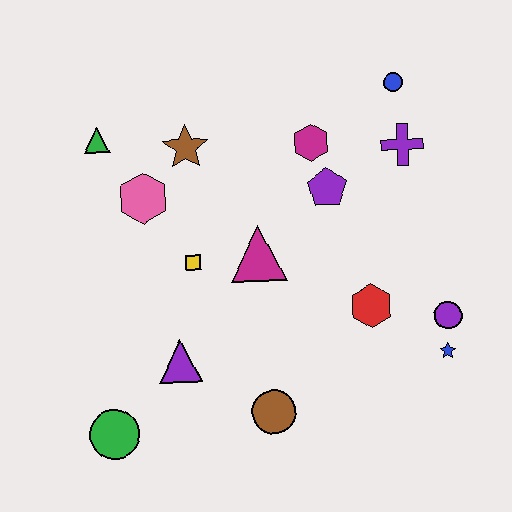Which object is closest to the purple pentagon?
The magenta hexagon is closest to the purple pentagon.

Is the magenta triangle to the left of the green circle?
No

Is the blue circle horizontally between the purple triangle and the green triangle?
No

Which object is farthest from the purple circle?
The green triangle is farthest from the purple circle.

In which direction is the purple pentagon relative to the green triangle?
The purple pentagon is to the right of the green triangle.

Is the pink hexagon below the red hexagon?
No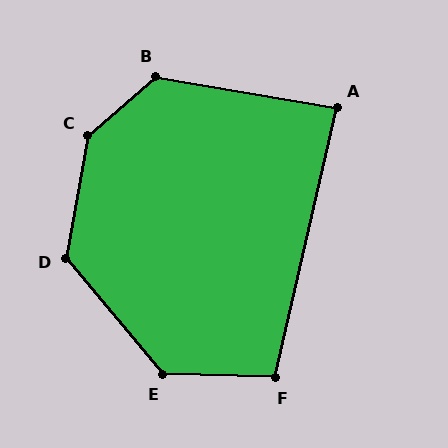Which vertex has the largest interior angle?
C, at approximately 141 degrees.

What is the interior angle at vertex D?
Approximately 130 degrees (obtuse).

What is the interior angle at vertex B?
Approximately 129 degrees (obtuse).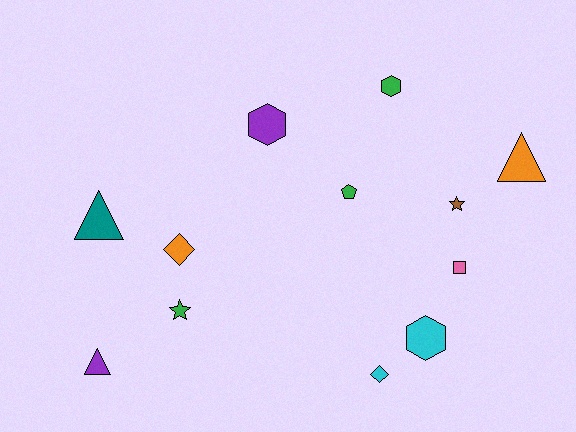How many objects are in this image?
There are 12 objects.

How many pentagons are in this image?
There is 1 pentagon.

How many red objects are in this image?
There are no red objects.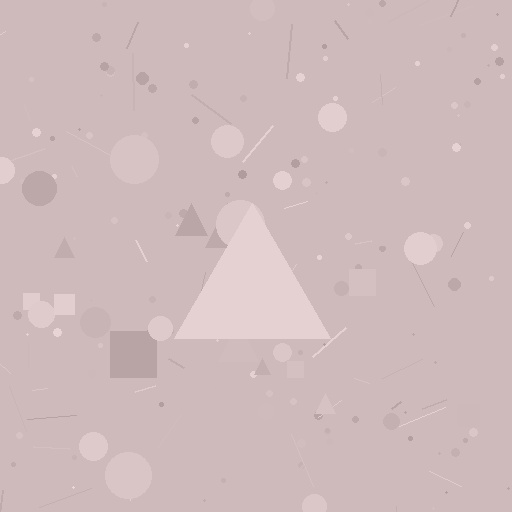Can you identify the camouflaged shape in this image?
The camouflaged shape is a triangle.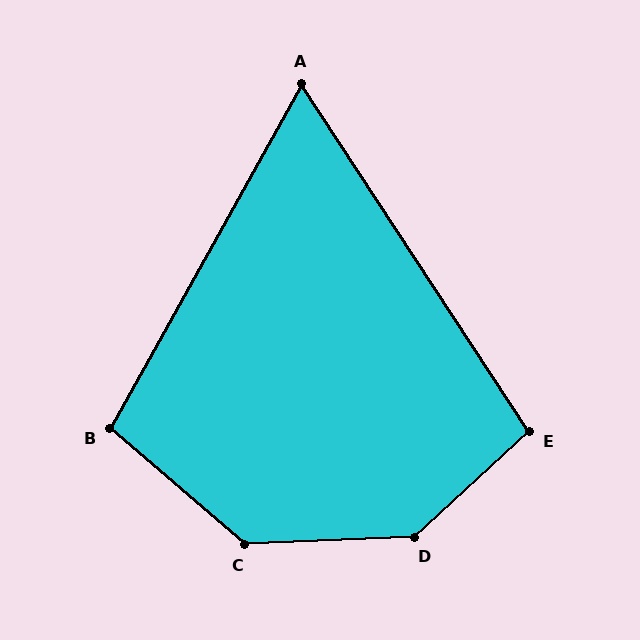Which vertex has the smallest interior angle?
A, at approximately 62 degrees.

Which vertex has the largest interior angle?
D, at approximately 140 degrees.